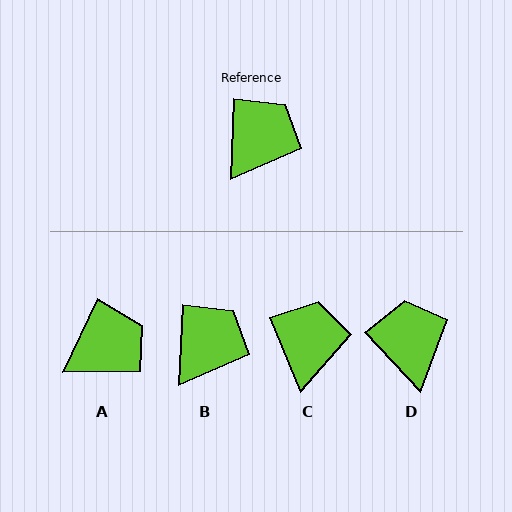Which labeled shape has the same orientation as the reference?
B.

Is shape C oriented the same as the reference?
No, it is off by about 25 degrees.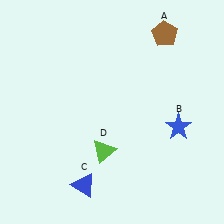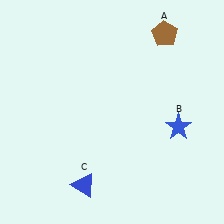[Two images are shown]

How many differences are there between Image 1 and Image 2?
There is 1 difference between the two images.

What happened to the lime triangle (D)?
The lime triangle (D) was removed in Image 2. It was in the bottom-left area of Image 1.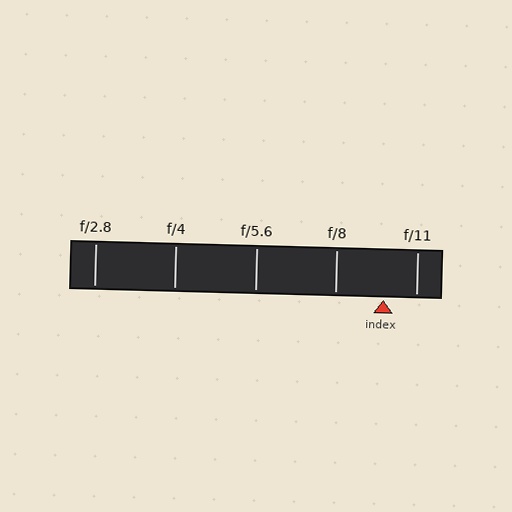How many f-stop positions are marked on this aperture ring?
There are 5 f-stop positions marked.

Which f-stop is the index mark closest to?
The index mark is closest to f/11.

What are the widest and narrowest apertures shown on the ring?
The widest aperture shown is f/2.8 and the narrowest is f/11.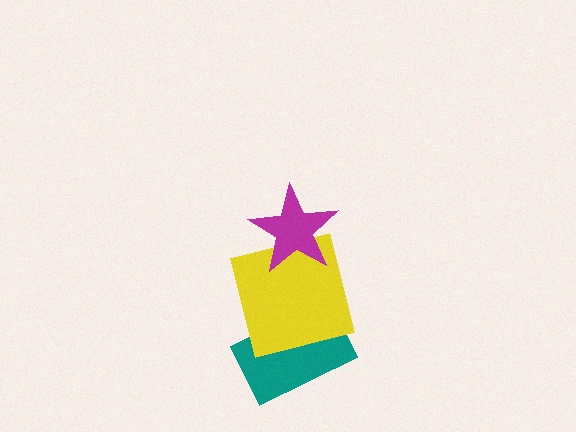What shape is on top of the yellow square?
The magenta star is on top of the yellow square.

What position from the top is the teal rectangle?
The teal rectangle is 3rd from the top.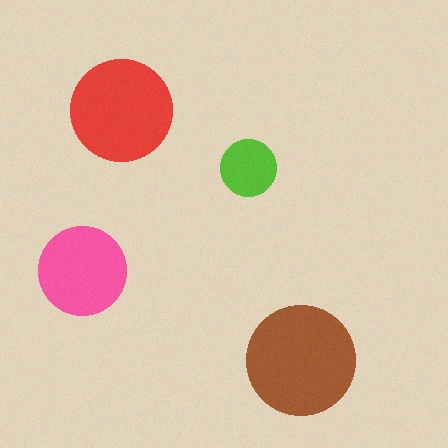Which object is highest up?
The red circle is topmost.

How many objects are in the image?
There are 4 objects in the image.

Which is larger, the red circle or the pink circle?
The red one.